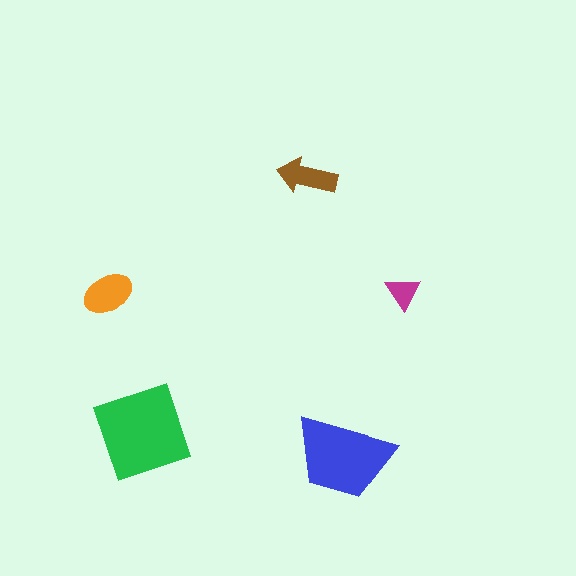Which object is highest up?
The brown arrow is topmost.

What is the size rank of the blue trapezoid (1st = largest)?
2nd.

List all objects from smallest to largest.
The magenta triangle, the brown arrow, the orange ellipse, the blue trapezoid, the green diamond.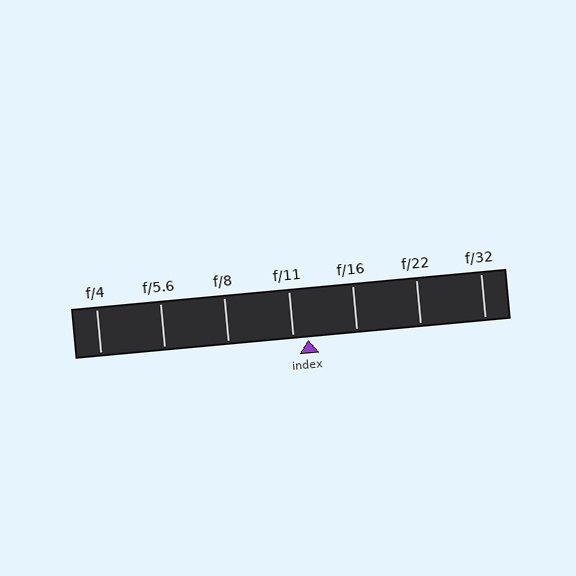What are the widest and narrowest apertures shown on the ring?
The widest aperture shown is f/4 and the narrowest is f/32.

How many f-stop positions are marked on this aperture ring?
There are 7 f-stop positions marked.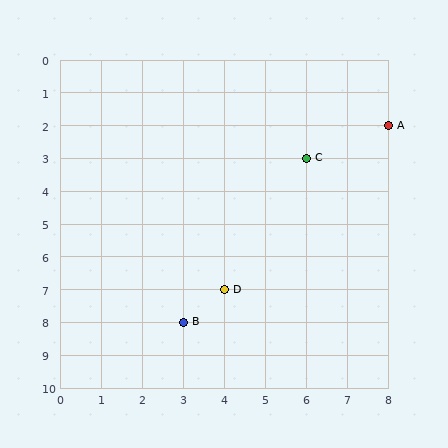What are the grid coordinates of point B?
Point B is at grid coordinates (3, 8).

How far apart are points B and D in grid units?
Points B and D are 1 column and 1 row apart (about 1.4 grid units diagonally).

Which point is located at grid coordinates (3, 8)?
Point B is at (3, 8).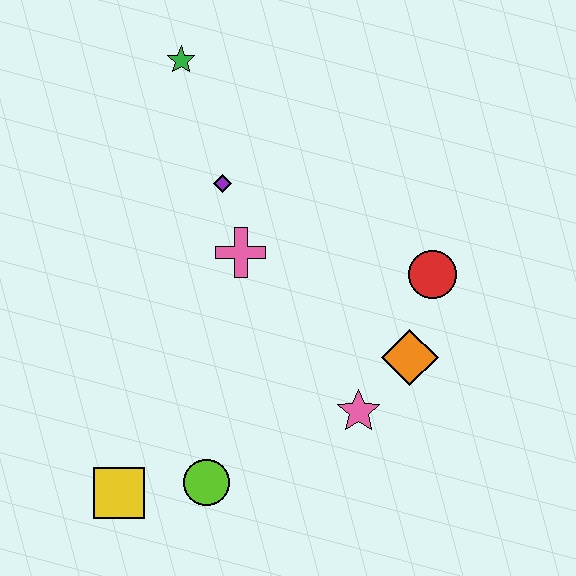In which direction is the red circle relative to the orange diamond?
The red circle is above the orange diamond.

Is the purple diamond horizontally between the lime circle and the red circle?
Yes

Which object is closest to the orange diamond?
The pink star is closest to the orange diamond.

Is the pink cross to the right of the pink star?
No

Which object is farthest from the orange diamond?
The green star is farthest from the orange diamond.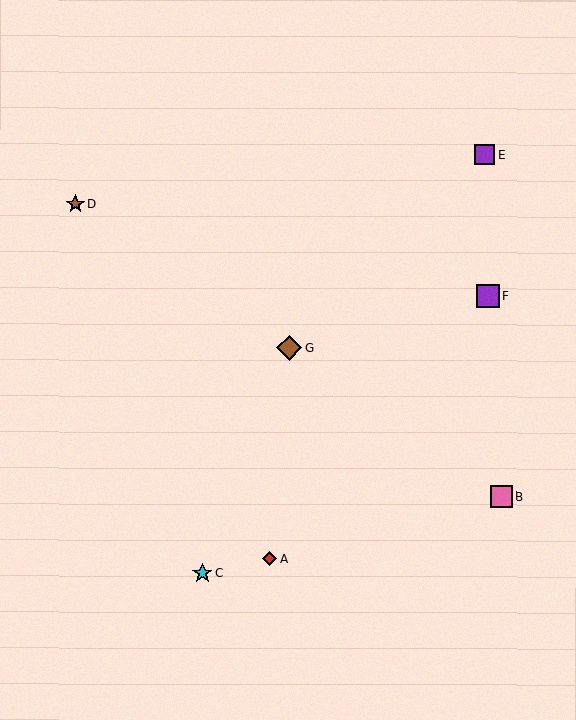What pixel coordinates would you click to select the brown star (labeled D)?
Click at (76, 203) to select the brown star D.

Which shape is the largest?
The brown diamond (labeled G) is the largest.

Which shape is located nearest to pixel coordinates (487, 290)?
The purple square (labeled F) at (488, 296) is nearest to that location.